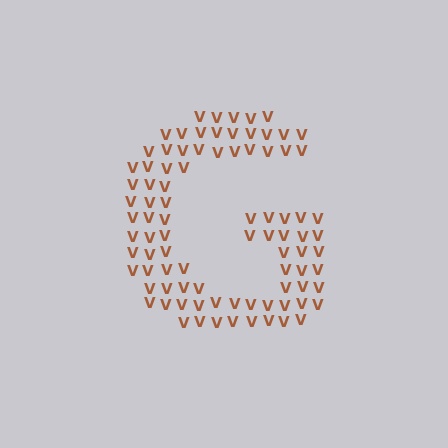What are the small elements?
The small elements are letter V's.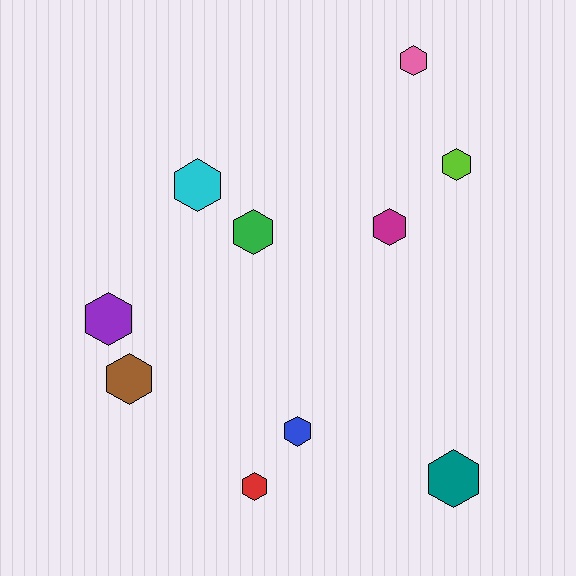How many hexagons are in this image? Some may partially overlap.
There are 10 hexagons.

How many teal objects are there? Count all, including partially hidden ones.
There is 1 teal object.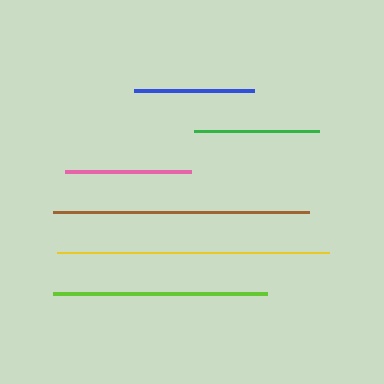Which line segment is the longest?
The yellow line is the longest at approximately 272 pixels.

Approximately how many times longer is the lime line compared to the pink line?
The lime line is approximately 1.7 times the length of the pink line.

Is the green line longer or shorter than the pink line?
The pink line is longer than the green line.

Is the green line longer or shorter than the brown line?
The brown line is longer than the green line.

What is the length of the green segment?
The green segment is approximately 125 pixels long.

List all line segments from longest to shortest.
From longest to shortest: yellow, brown, lime, pink, green, blue.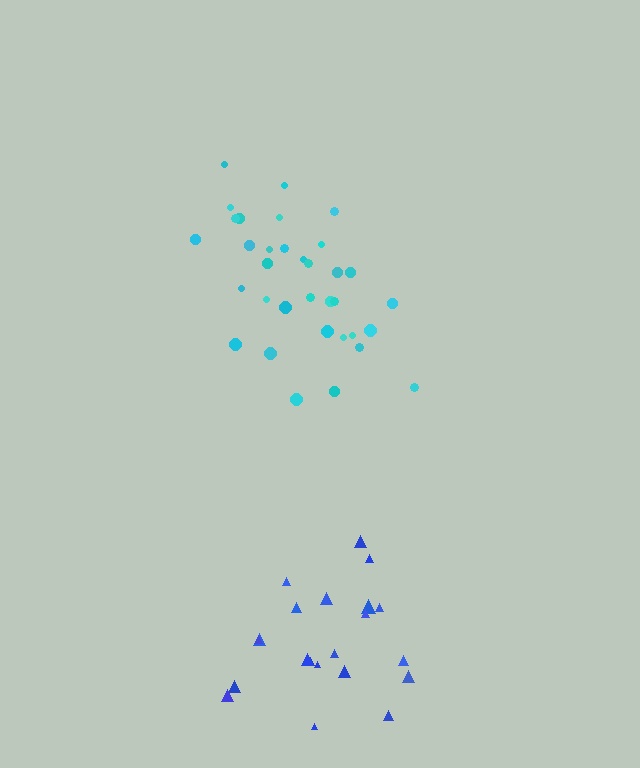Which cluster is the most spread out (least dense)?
Blue.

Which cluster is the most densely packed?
Cyan.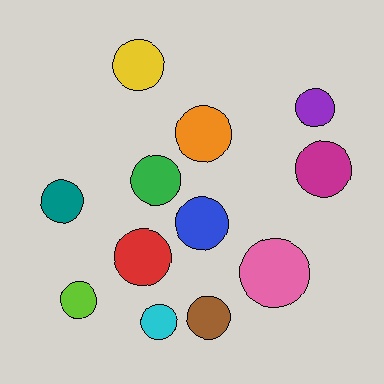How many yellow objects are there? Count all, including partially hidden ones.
There is 1 yellow object.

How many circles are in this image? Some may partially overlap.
There are 12 circles.